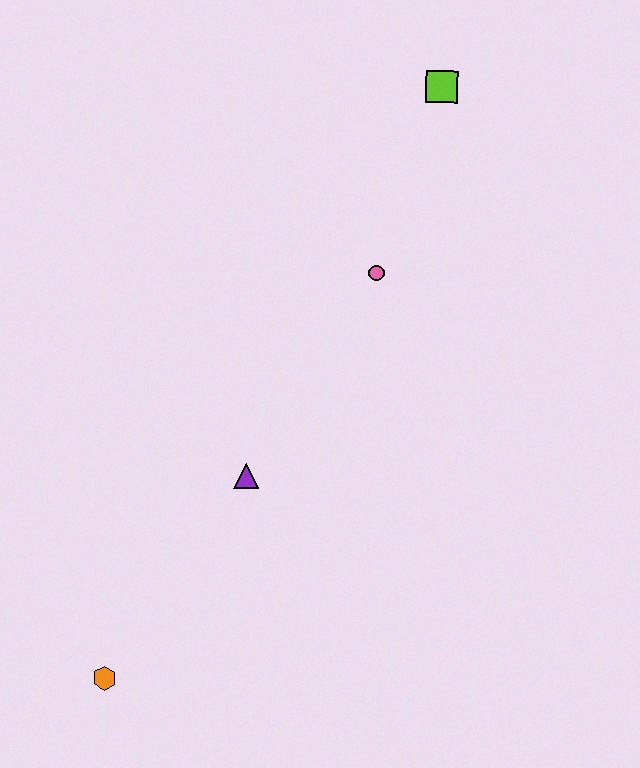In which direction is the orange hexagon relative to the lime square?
The orange hexagon is below the lime square.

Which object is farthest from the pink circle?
The orange hexagon is farthest from the pink circle.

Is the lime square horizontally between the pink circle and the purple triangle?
No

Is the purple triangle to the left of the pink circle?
Yes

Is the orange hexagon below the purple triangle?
Yes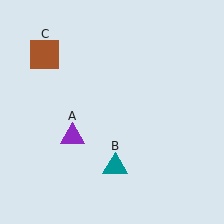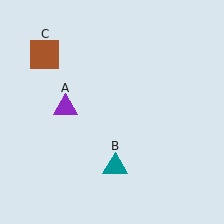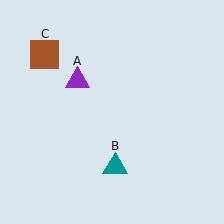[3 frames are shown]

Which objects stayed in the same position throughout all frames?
Teal triangle (object B) and brown square (object C) remained stationary.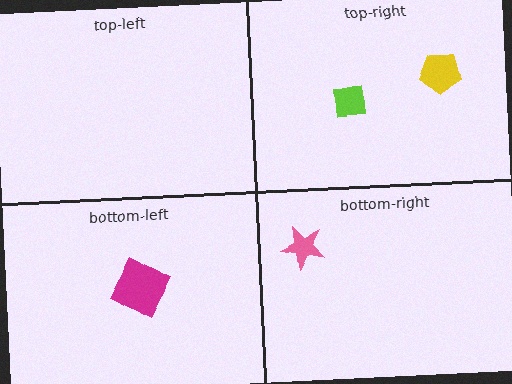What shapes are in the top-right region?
The lime square, the yellow pentagon.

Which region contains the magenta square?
The bottom-left region.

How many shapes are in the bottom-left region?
1.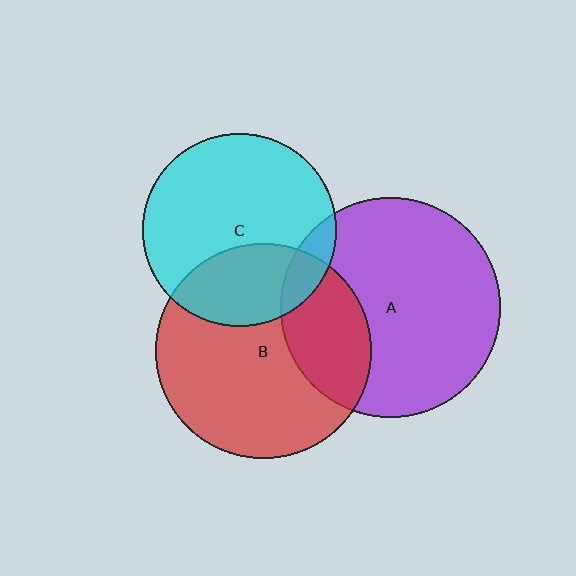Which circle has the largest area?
Circle A (purple).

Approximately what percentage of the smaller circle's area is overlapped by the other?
Approximately 30%.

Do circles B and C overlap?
Yes.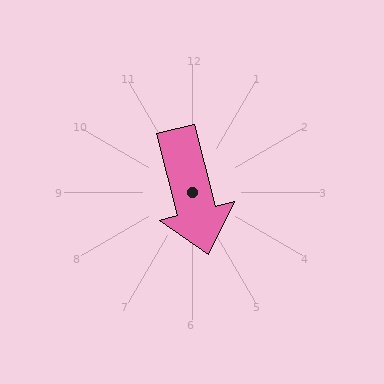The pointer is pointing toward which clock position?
Roughly 6 o'clock.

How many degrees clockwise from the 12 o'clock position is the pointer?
Approximately 166 degrees.